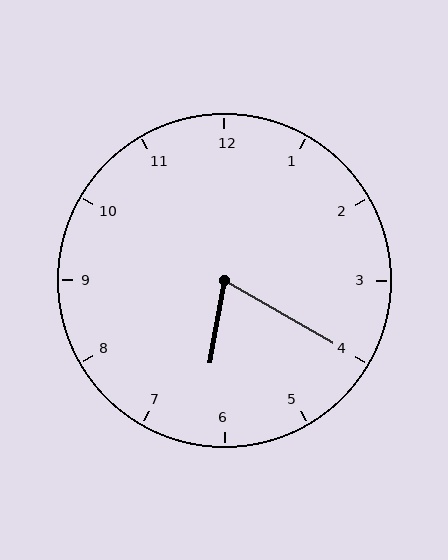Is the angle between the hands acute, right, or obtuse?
It is acute.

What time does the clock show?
6:20.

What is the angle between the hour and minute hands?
Approximately 70 degrees.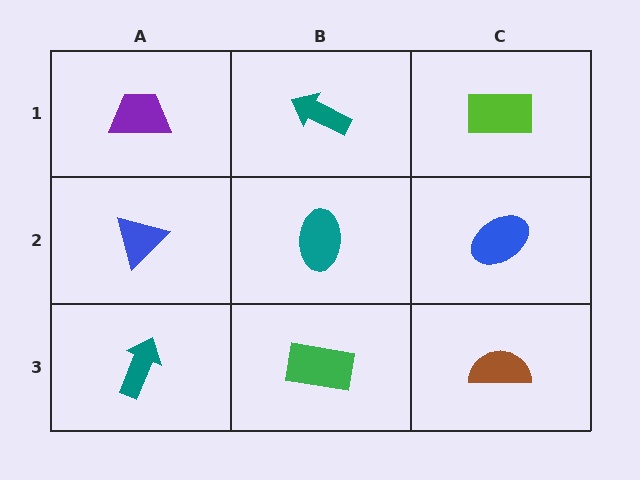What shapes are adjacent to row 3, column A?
A blue triangle (row 2, column A), a green rectangle (row 3, column B).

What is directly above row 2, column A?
A purple trapezoid.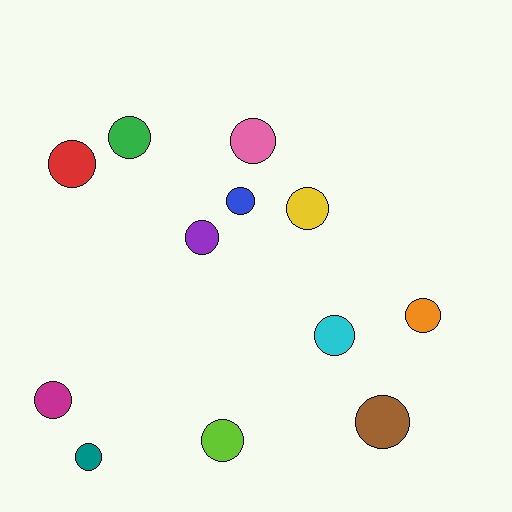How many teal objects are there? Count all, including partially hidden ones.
There is 1 teal object.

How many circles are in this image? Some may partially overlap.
There are 12 circles.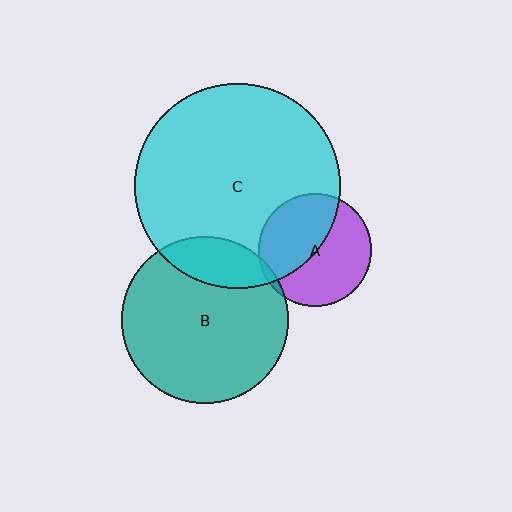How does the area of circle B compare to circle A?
Approximately 2.2 times.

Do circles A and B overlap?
Yes.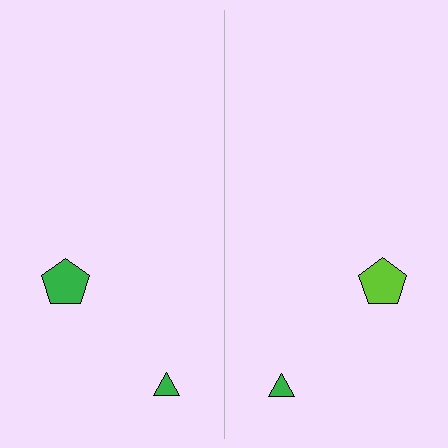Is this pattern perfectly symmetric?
No, the pattern is not perfectly symmetric. The lime pentagon on the right side breaks the symmetry — its mirror counterpart is green.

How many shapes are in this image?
There are 4 shapes in this image.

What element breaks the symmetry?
The lime pentagon on the right side breaks the symmetry — its mirror counterpart is green.